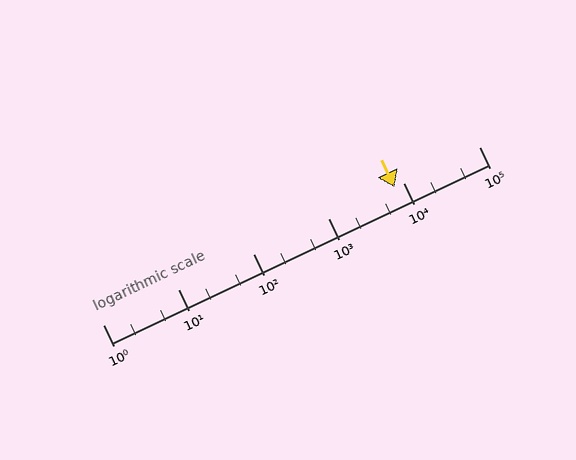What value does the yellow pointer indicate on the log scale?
The pointer indicates approximately 7600.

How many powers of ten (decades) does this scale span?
The scale spans 5 decades, from 1 to 100000.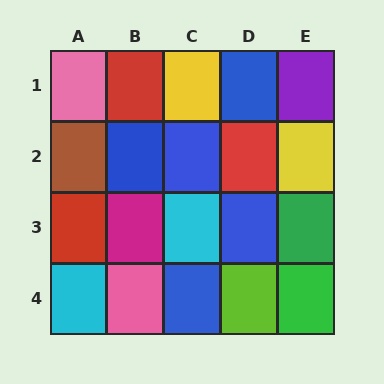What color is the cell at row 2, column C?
Blue.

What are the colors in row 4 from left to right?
Cyan, pink, blue, lime, green.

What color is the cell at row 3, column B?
Magenta.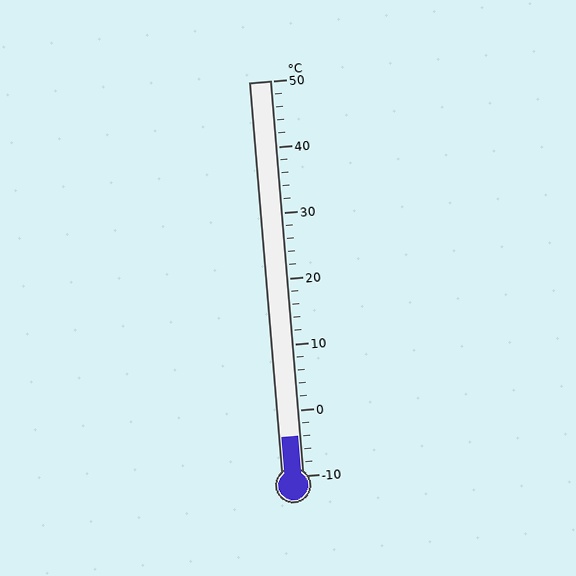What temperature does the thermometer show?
The thermometer shows approximately -4°C.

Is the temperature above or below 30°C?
The temperature is below 30°C.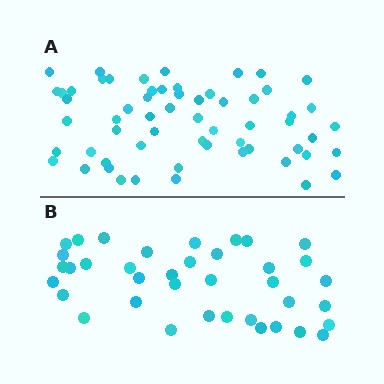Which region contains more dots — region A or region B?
Region A (the top region) has more dots.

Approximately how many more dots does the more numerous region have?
Region A has approximately 20 more dots than region B.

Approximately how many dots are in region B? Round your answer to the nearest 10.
About 40 dots. (The exact count is 38, which rounds to 40.)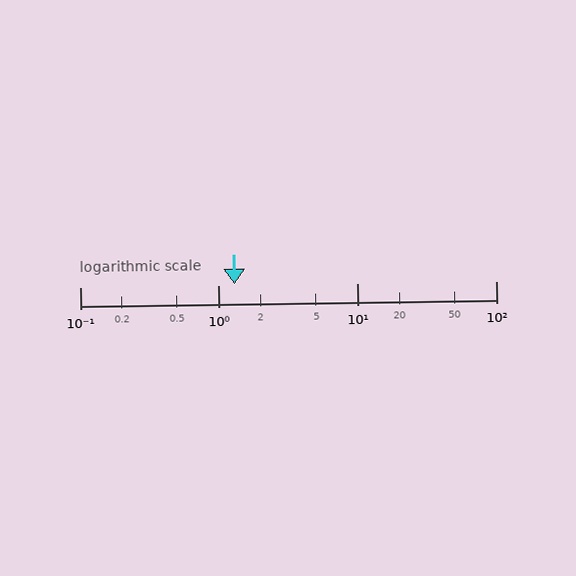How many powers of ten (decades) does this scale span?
The scale spans 3 decades, from 0.1 to 100.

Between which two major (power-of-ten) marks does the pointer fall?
The pointer is between 1 and 10.